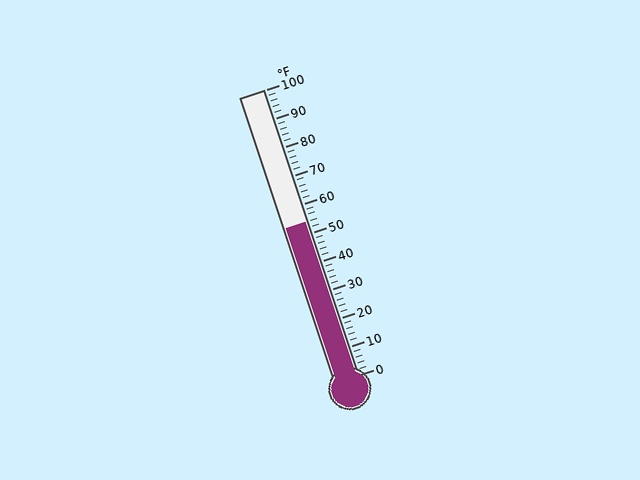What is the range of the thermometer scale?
The thermometer scale ranges from 0°F to 100°F.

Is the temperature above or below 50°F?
The temperature is above 50°F.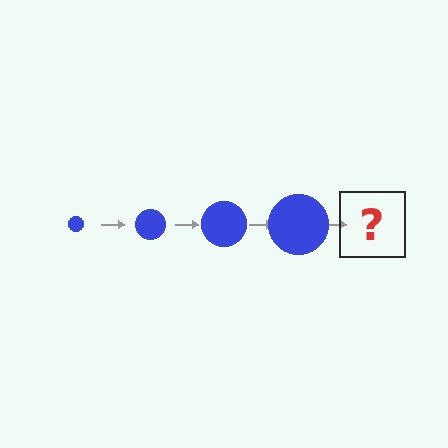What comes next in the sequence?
The next element should be a blue circle, larger than the previous one.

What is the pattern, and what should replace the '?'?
The pattern is that the circle gets progressively larger each step. The '?' should be a blue circle, larger than the previous one.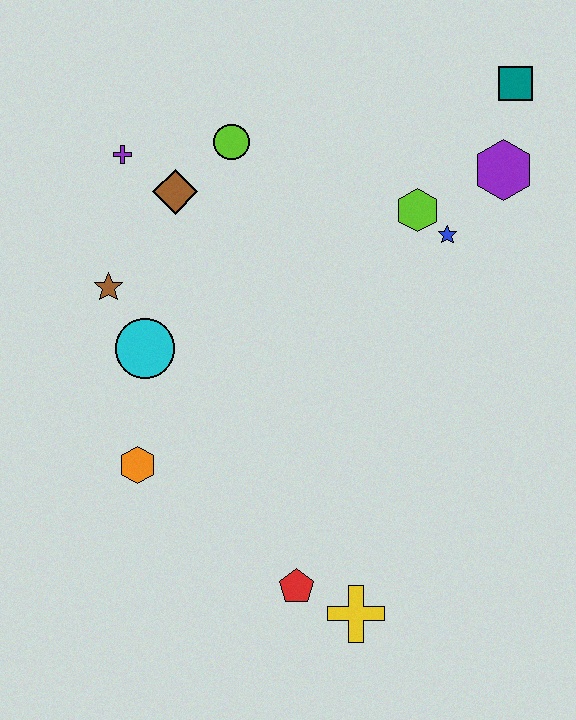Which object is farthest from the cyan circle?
The teal square is farthest from the cyan circle.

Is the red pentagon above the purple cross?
No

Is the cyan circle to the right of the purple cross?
Yes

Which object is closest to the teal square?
The purple hexagon is closest to the teal square.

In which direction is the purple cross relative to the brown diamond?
The purple cross is to the left of the brown diamond.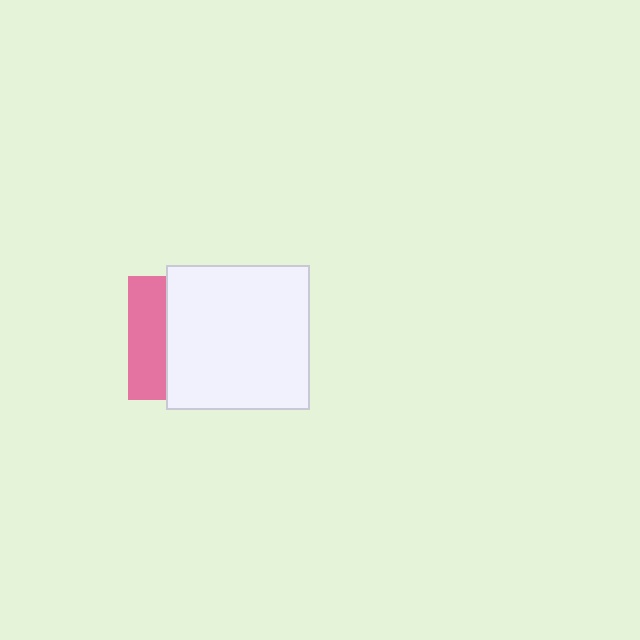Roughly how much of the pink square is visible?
A small part of it is visible (roughly 31%).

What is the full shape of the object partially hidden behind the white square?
The partially hidden object is a pink square.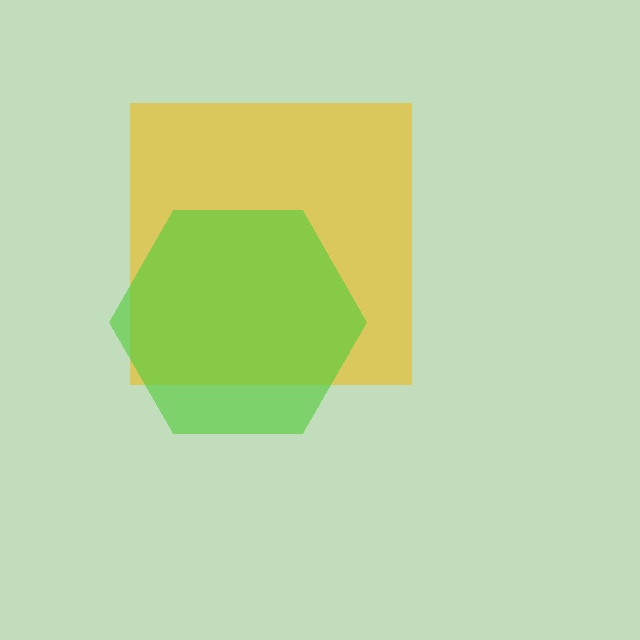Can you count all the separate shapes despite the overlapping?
Yes, there are 2 separate shapes.